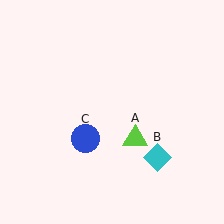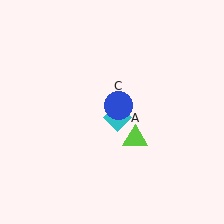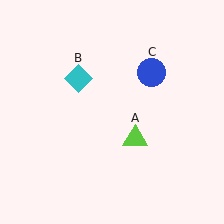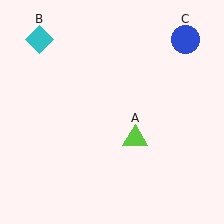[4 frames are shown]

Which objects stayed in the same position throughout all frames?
Lime triangle (object A) remained stationary.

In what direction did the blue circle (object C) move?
The blue circle (object C) moved up and to the right.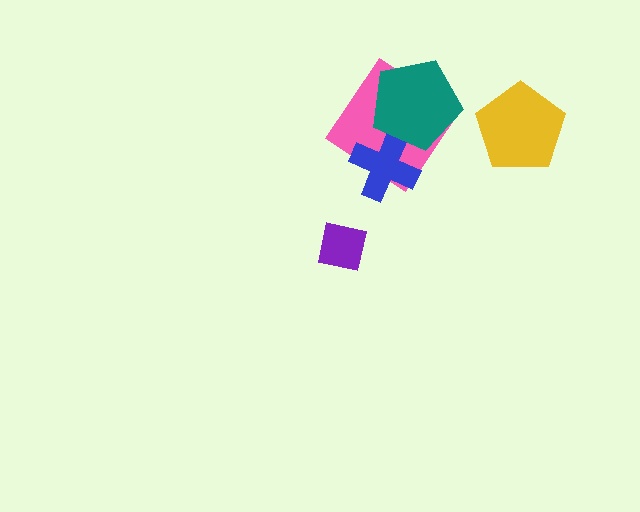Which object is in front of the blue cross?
The teal pentagon is in front of the blue cross.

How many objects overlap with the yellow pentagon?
0 objects overlap with the yellow pentagon.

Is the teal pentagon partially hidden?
No, no other shape covers it.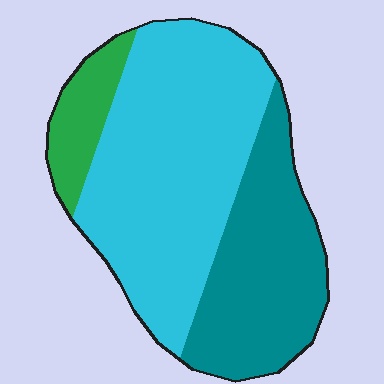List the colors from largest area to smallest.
From largest to smallest: cyan, teal, green.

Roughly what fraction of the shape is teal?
Teal takes up about one third (1/3) of the shape.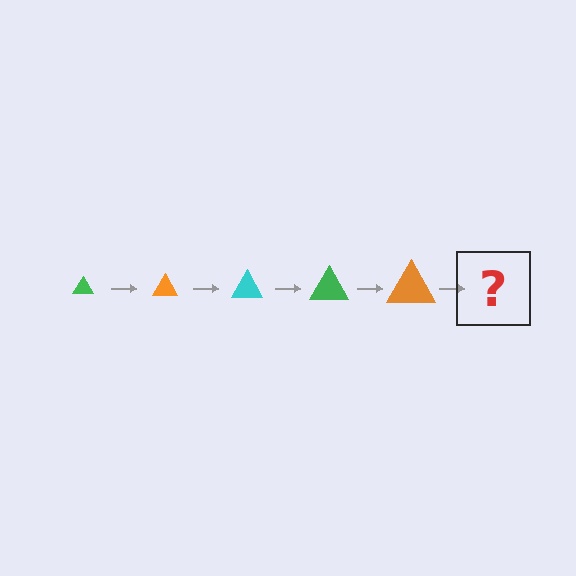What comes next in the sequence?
The next element should be a cyan triangle, larger than the previous one.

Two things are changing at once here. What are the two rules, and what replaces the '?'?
The two rules are that the triangle grows larger each step and the color cycles through green, orange, and cyan. The '?' should be a cyan triangle, larger than the previous one.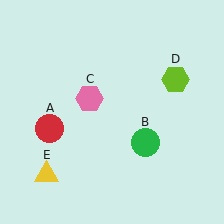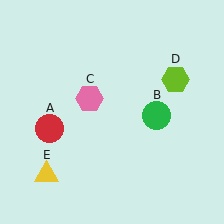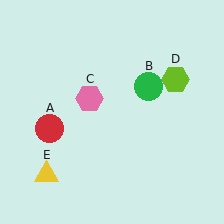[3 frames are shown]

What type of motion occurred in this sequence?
The green circle (object B) rotated counterclockwise around the center of the scene.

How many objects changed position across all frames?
1 object changed position: green circle (object B).